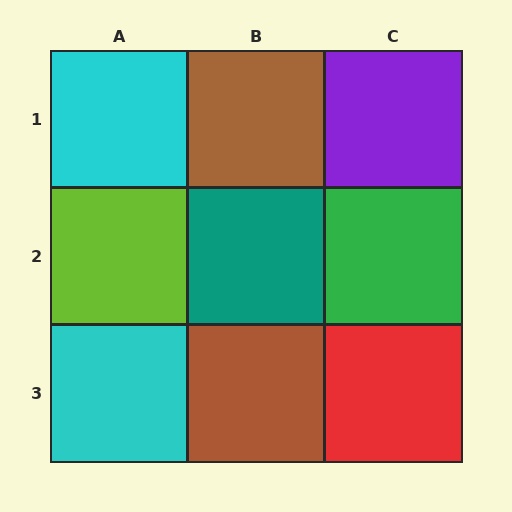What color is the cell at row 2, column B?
Teal.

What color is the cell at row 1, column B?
Brown.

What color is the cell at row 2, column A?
Lime.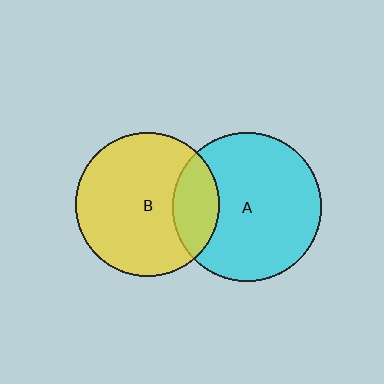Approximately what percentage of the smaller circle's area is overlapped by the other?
Approximately 20%.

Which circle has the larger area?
Circle A (cyan).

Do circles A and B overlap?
Yes.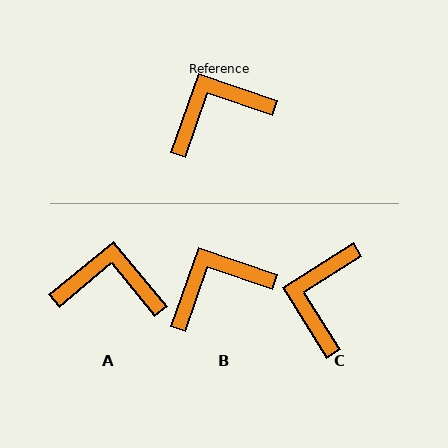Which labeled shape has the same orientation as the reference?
B.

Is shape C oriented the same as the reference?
No, it is off by about 51 degrees.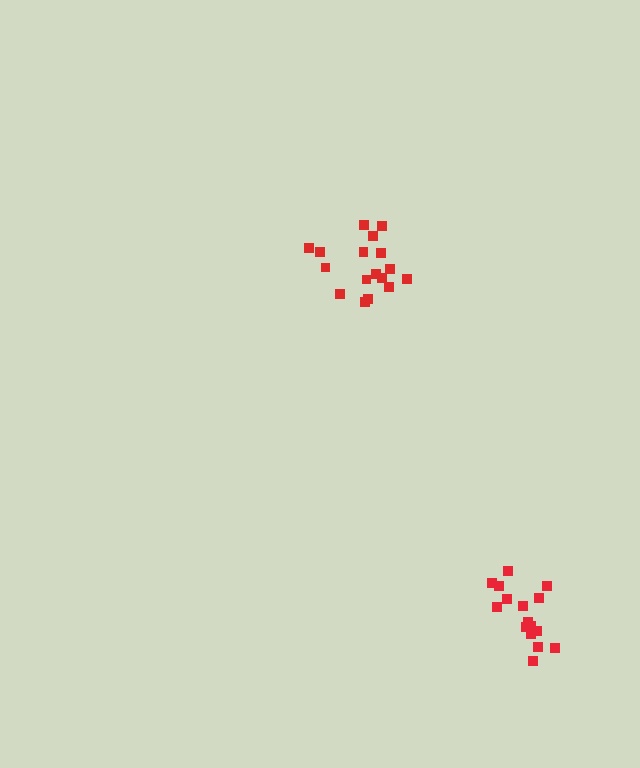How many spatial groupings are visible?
There are 2 spatial groupings.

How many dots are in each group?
Group 1: 16 dots, Group 2: 17 dots (33 total).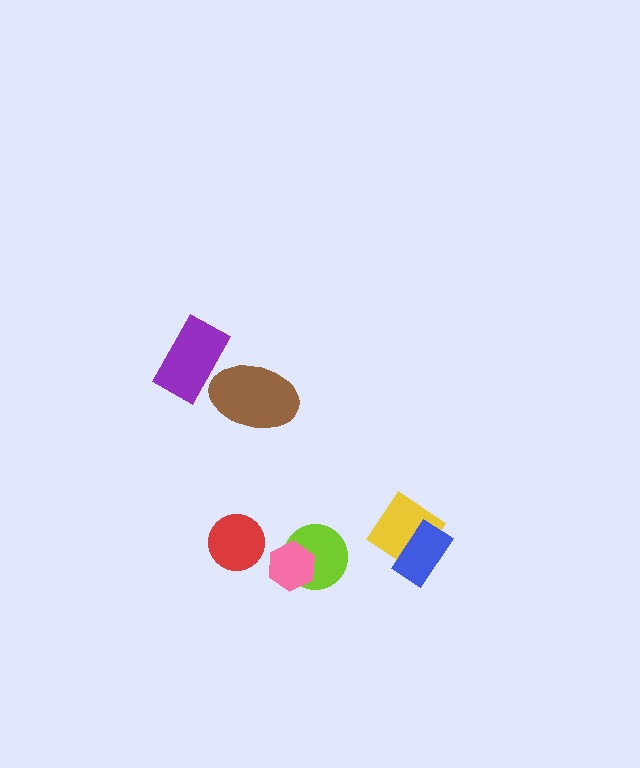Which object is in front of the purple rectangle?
The brown ellipse is in front of the purple rectangle.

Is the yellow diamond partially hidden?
Yes, it is partially covered by another shape.